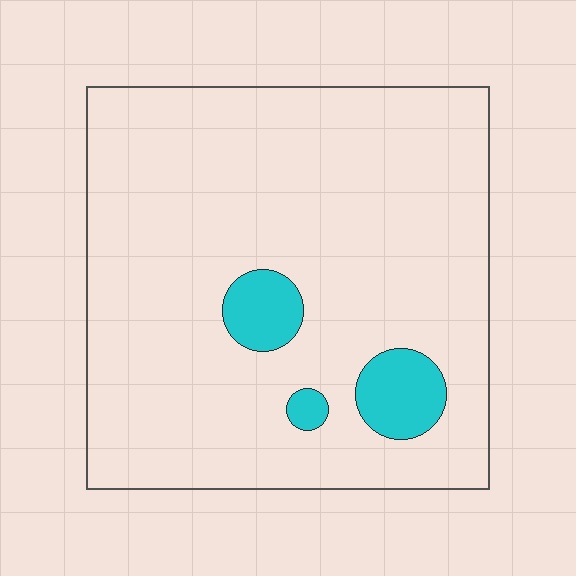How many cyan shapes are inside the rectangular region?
3.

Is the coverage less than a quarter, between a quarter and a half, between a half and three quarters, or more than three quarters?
Less than a quarter.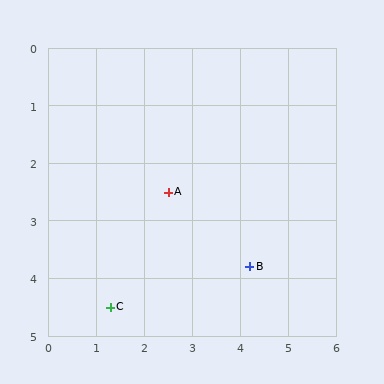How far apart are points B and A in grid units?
Points B and A are about 2.1 grid units apart.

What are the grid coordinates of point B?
Point B is at approximately (4.2, 3.8).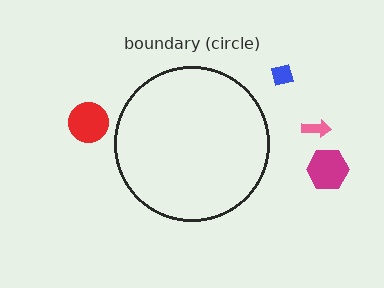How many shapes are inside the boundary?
0 inside, 4 outside.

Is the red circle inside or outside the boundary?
Outside.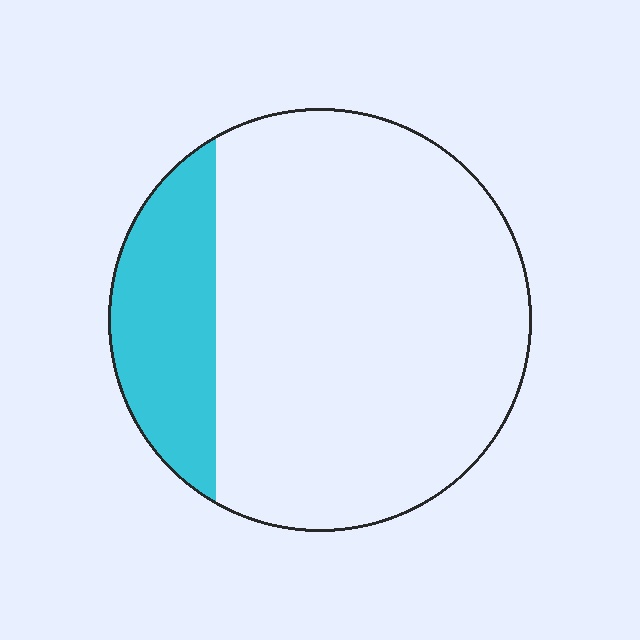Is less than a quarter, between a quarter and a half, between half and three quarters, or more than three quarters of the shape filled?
Less than a quarter.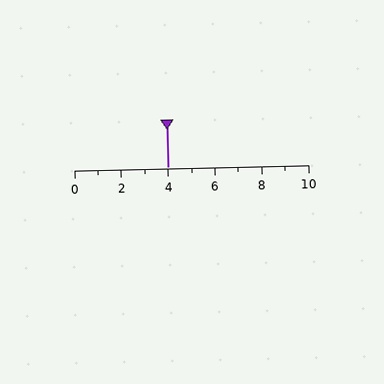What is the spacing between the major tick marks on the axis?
The major ticks are spaced 2 apart.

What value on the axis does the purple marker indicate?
The marker indicates approximately 4.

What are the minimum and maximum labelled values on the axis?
The axis runs from 0 to 10.